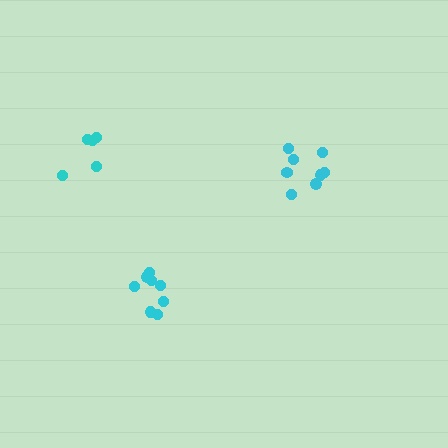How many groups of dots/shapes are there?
There are 3 groups.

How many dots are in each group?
Group 1: 5 dots, Group 2: 8 dots, Group 3: 8 dots (21 total).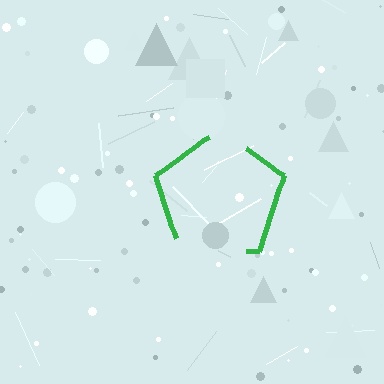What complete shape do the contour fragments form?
The contour fragments form a pentagon.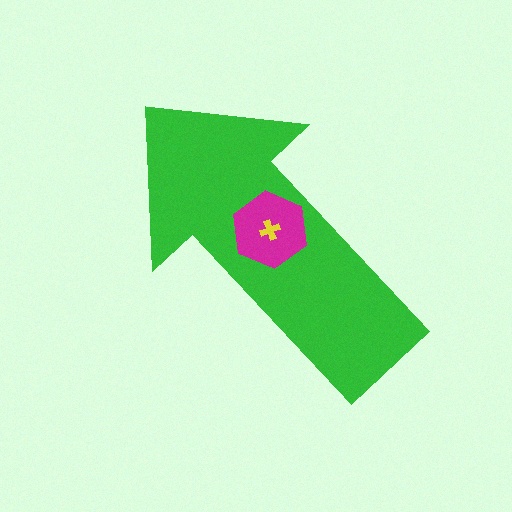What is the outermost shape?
The green arrow.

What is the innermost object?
The yellow cross.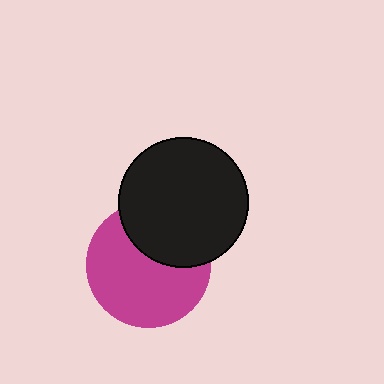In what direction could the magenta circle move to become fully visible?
The magenta circle could move down. That would shift it out from behind the black circle entirely.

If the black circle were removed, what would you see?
You would see the complete magenta circle.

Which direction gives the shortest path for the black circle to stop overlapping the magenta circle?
Moving up gives the shortest separation.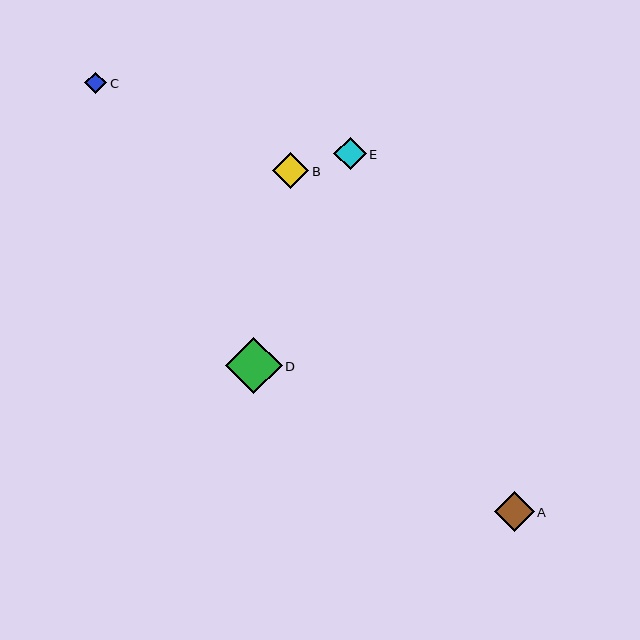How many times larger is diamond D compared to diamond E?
Diamond D is approximately 1.8 times the size of diamond E.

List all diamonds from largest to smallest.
From largest to smallest: D, A, B, E, C.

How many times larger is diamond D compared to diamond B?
Diamond D is approximately 1.6 times the size of diamond B.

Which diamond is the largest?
Diamond D is the largest with a size of approximately 57 pixels.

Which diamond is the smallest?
Diamond C is the smallest with a size of approximately 22 pixels.